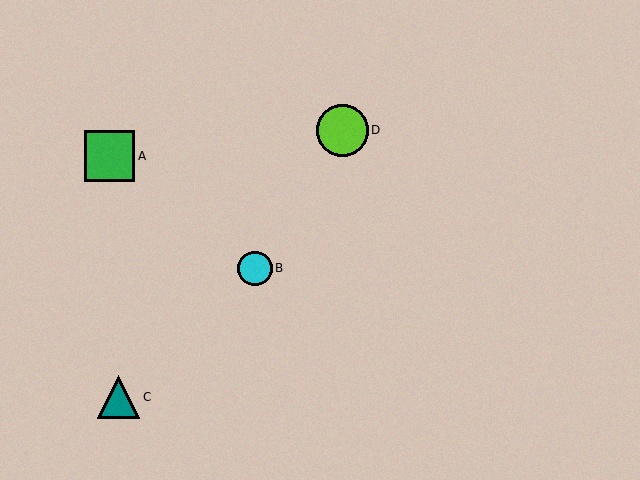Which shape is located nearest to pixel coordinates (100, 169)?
The green square (labeled A) at (109, 156) is nearest to that location.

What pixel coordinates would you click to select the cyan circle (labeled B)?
Click at (255, 268) to select the cyan circle B.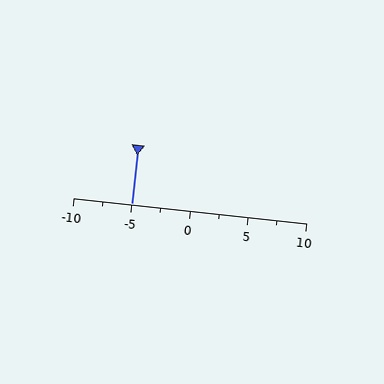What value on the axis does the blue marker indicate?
The marker indicates approximately -5.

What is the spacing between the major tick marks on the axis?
The major ticks are spaced 5 apart.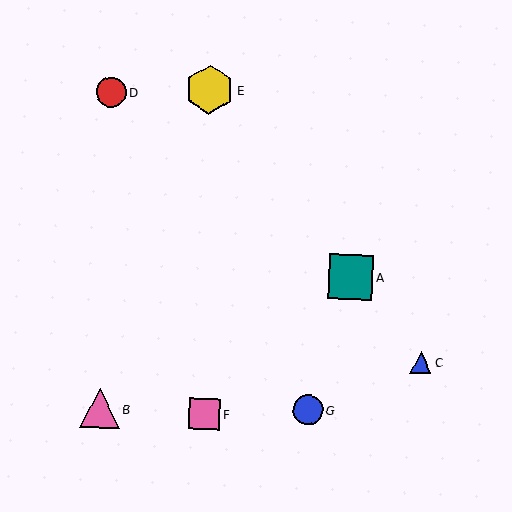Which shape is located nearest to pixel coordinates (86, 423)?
The pink triangle (labeled B) at (100, 408) is nearest to that location.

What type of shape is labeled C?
Shape C is a blue triangle.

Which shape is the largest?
The yellow hexagon (labeled E) is the largest.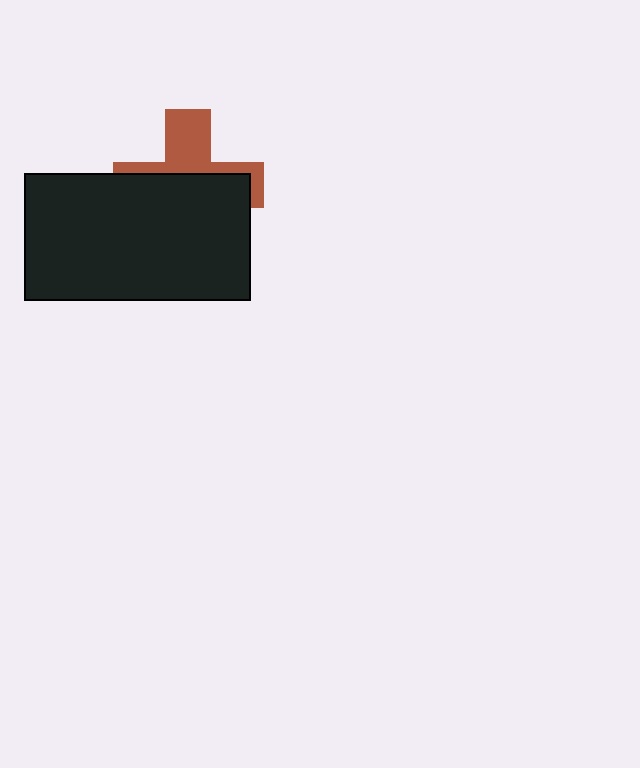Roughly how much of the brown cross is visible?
A small part of it is visible (roughly 39%).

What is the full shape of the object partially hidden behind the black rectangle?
The partially hidden object is a brown cross.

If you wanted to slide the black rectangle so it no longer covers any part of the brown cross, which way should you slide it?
Slide it down — that is the most direct way to separate the two shapes.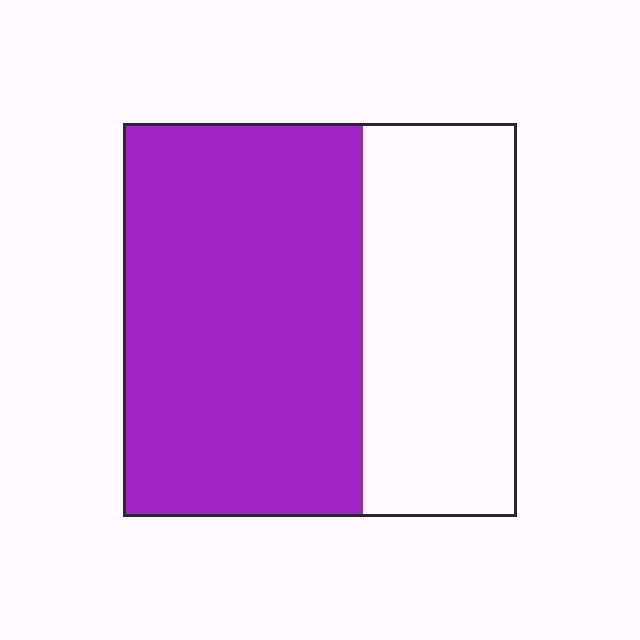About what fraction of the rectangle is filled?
About three fifths (3/5).